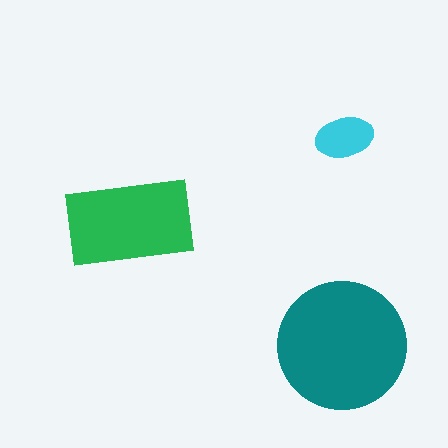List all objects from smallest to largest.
The cyan ellipse, the green rectangle, the teal circle.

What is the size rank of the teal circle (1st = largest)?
1st.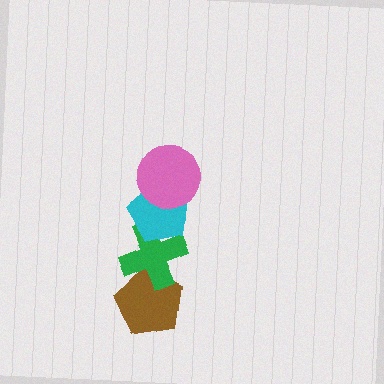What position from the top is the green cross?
The green cross is 3rd from the top.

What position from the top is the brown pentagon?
The brown pentagon is 4th from the top.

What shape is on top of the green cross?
The cyan pentagon is on top of the green cross.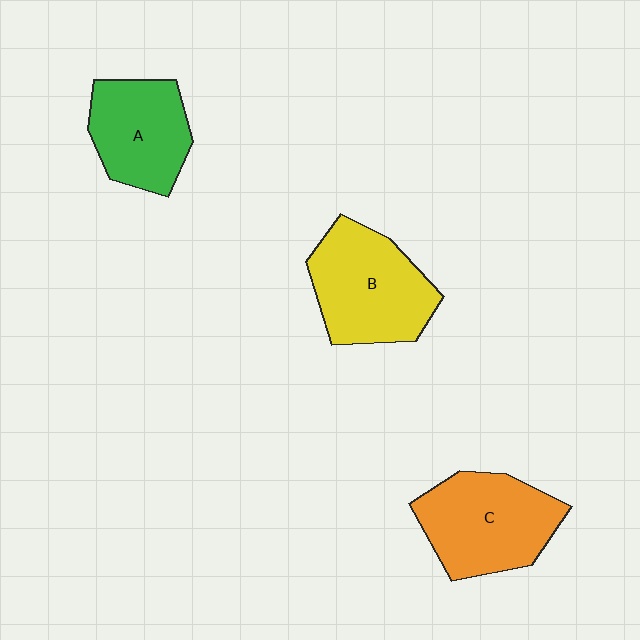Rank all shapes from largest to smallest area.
From largest to smallest: B (yellow), C (orange), A (green).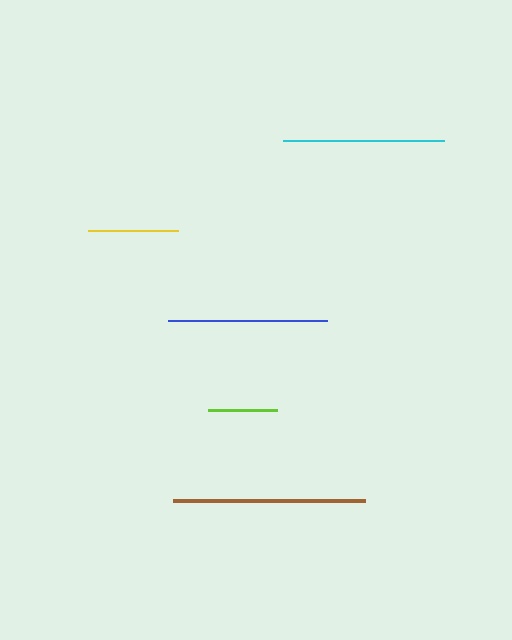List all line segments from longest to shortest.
From longest to shortest: brown, cyan, blue, yellow, lime.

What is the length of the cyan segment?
The cyan segment is approximately 162 pixels long.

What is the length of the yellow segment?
The yellow segment is approximately 90 pixels long.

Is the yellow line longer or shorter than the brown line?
The brown line is longer than the yellow line.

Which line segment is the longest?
The brown line is the longest at approximately 192 pixels.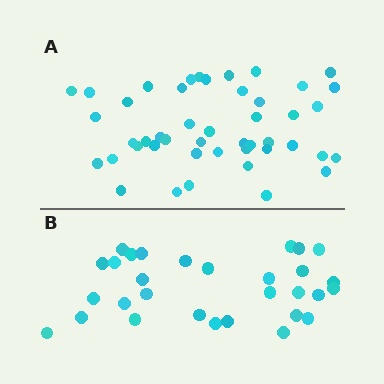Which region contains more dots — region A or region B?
Region A (the top region) has more dots.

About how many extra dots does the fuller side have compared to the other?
Region A has approximately 15 more dots than region B.